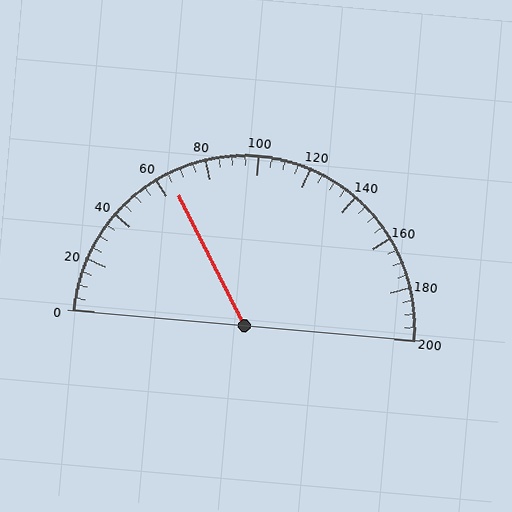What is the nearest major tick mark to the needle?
The nearest major tick mark is 60.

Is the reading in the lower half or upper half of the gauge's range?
The reading is in the lower half of the range (0 to 200).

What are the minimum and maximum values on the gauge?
The gauge ranges from 0 to 200.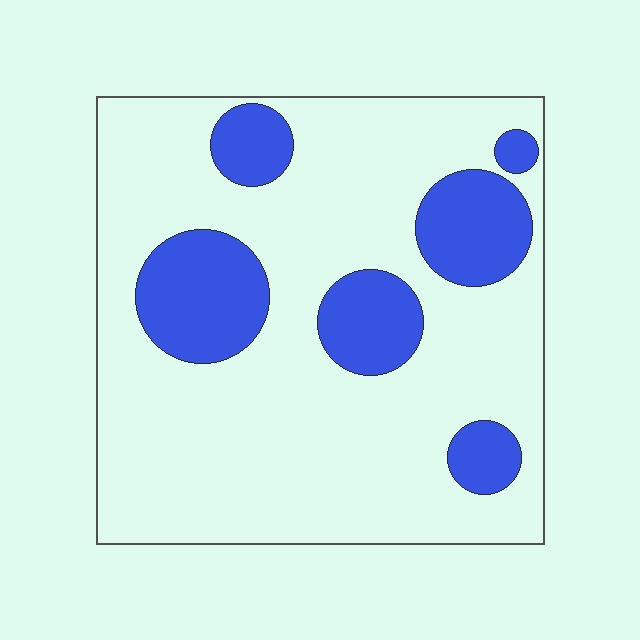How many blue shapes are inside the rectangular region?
6.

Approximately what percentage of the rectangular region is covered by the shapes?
Approximately 25%.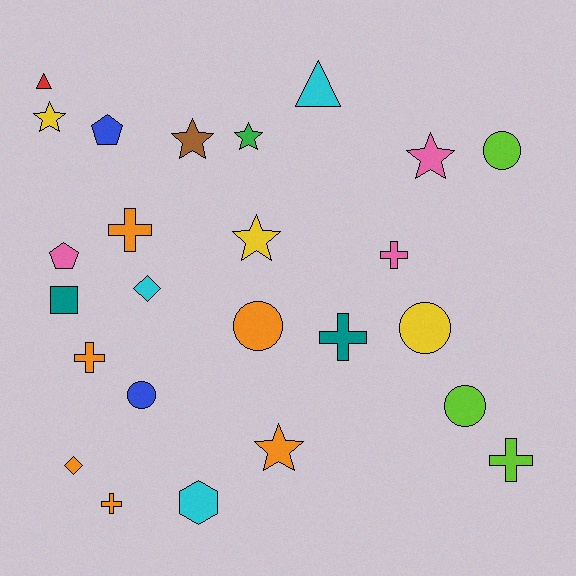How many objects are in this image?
There are 25 objects.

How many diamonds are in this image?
There are 2 diamonds.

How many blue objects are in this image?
There are 2 blue objects.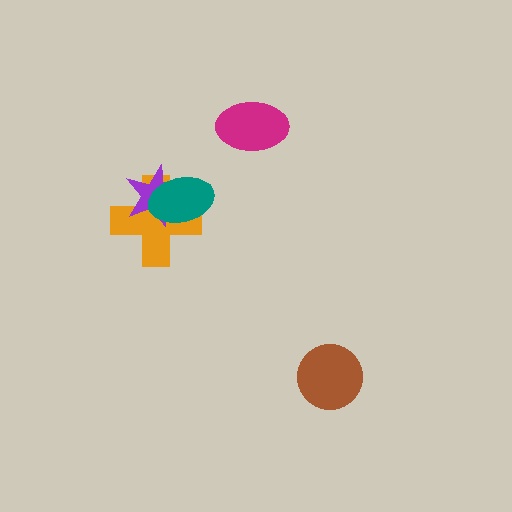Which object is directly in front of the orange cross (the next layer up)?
The purple star is directly in front of the orange cross.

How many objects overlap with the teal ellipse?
2 objects overlap with the teal ellipse.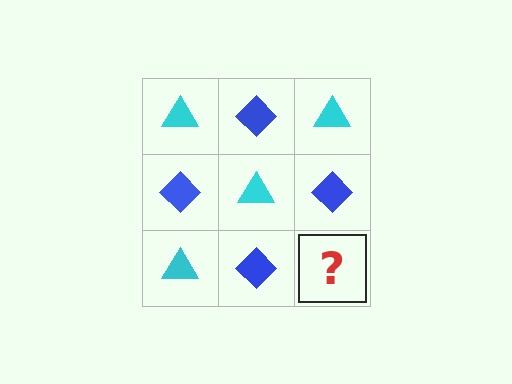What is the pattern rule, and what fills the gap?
The rule is that it alternates cyan triangle and blue diamond in a checkerboard pattern. The gap should be filled with a cyan triangle.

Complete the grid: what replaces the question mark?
The question mark should be replaced with a cyan triangle.